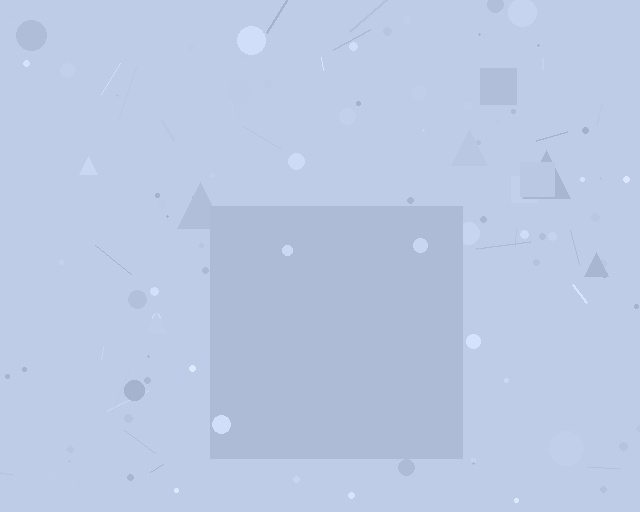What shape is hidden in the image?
A square is hidden in the image.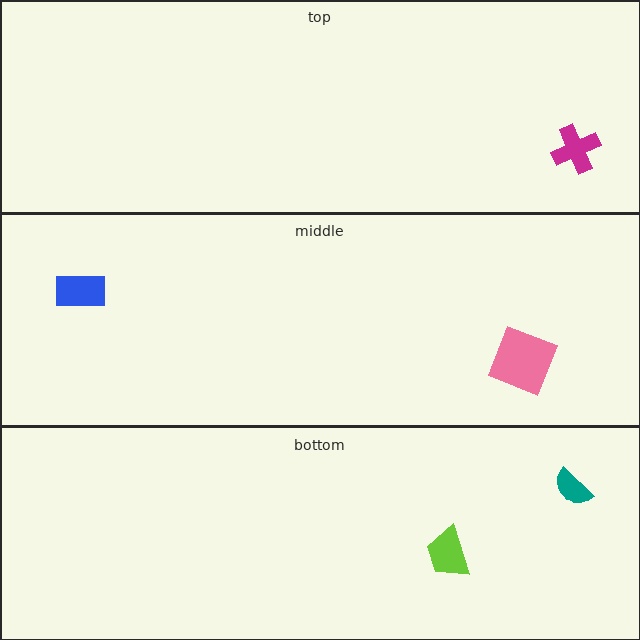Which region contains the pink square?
The middle region.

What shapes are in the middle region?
The blue rectangle, the pink square.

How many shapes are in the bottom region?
2.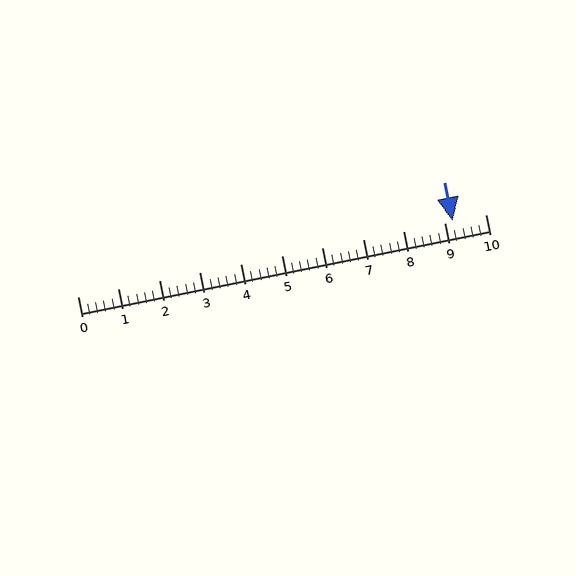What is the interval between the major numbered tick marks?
The major tick marks are spaced 1 units apart.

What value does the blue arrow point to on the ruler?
The blue arrow points to approximately 9.2.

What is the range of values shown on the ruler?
The ruler shows values from 0 to 10.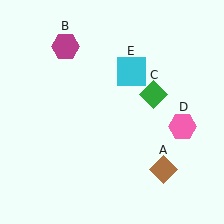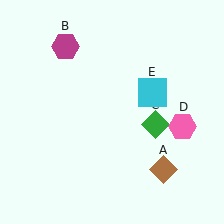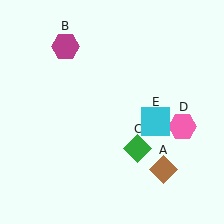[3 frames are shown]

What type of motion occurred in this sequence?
The green diamond (object C), cyan square (object E) rotated clockwise around the center of the scene.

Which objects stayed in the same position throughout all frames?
Brown diamond (object A) and magenta hexagon (object B) and pink hexagon (object D) remained stationary.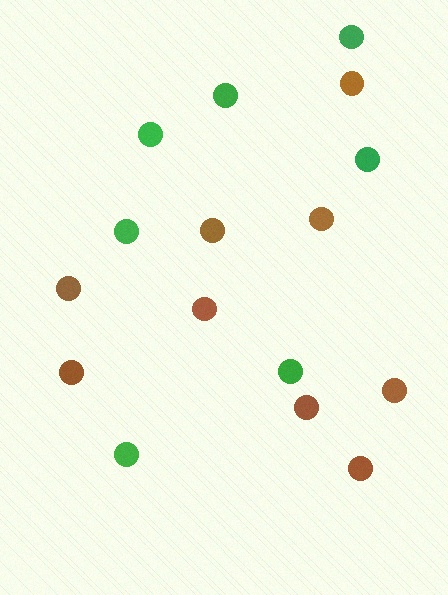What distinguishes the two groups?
There are 2 groups: one group of green circles (7) and one group of brown circles (9).